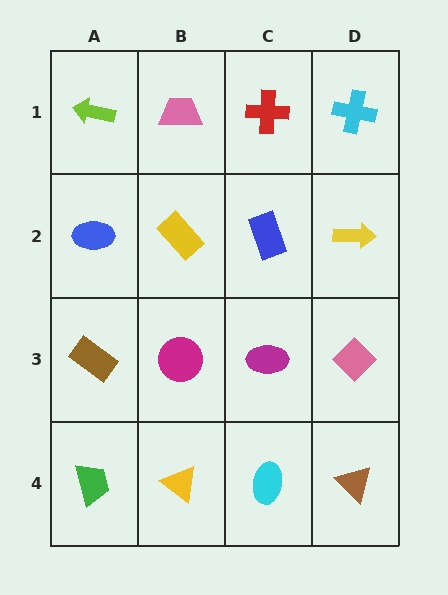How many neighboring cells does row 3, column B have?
4.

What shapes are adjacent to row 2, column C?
A red cross (row 1, column C), a magenta ellipse (row 3, column C), a yellow rectangle (row 2, column B), a yellow arrow (row 2, column D).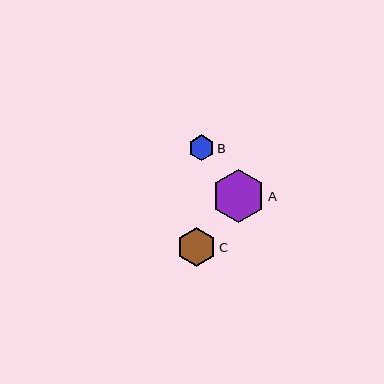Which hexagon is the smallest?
Hexagon B is the smallest with a size of approximately 26 pixels.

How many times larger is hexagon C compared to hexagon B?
Hexagon C is approximately 1.5 times the size of hexagon B.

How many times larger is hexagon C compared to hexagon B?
Hexagon C is approximately 1.5 times the size of hexagon B.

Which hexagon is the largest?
Hexagon A is the largest with a size of approximately 53 pixels.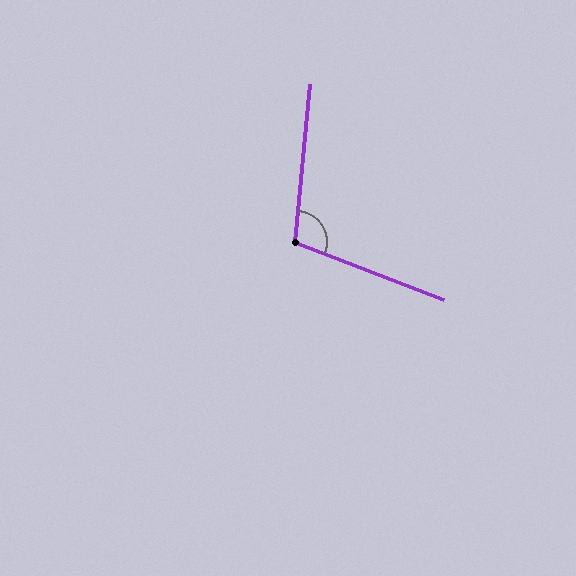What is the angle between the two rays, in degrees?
Approximately 106 degrees.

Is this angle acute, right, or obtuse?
It is obtuse.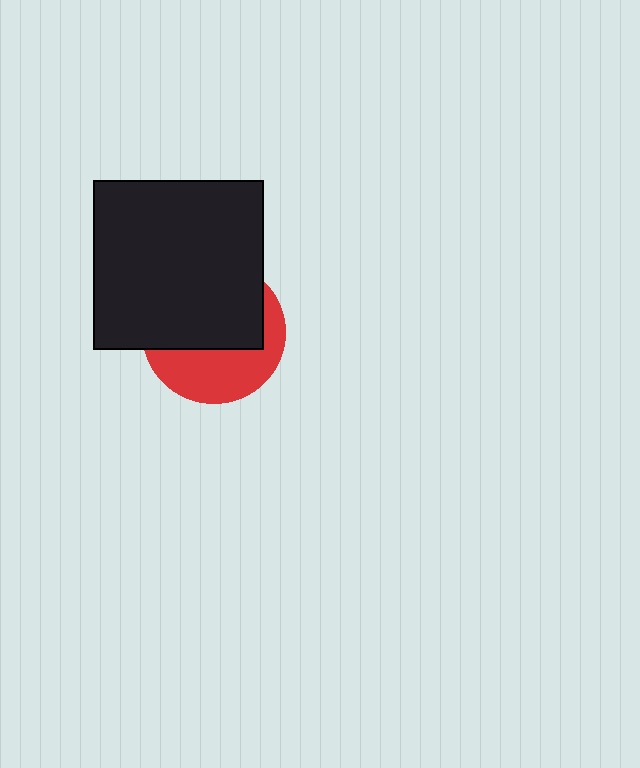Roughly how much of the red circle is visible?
A small part of it is visible (roughly 42%).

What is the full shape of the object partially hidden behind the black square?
The partially hidden object is a red circle.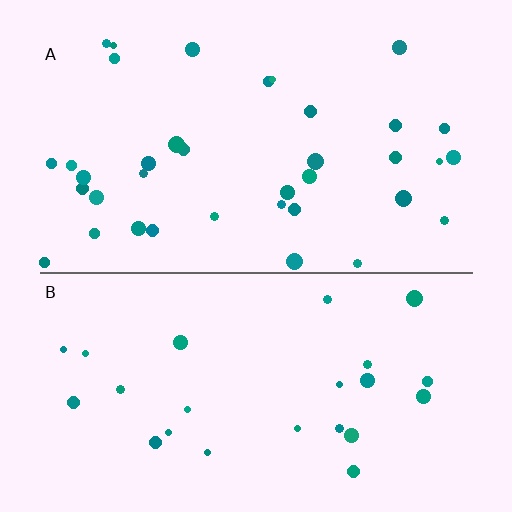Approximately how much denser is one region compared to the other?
Approximately 1.5× — region A over region B.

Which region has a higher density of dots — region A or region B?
A (the top).